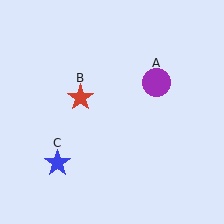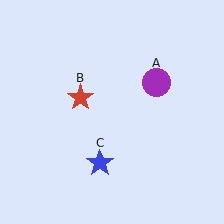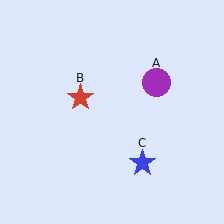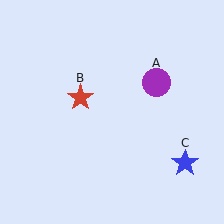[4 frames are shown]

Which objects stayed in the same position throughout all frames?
Purple circle (object A) and red star (object B) remained stationary.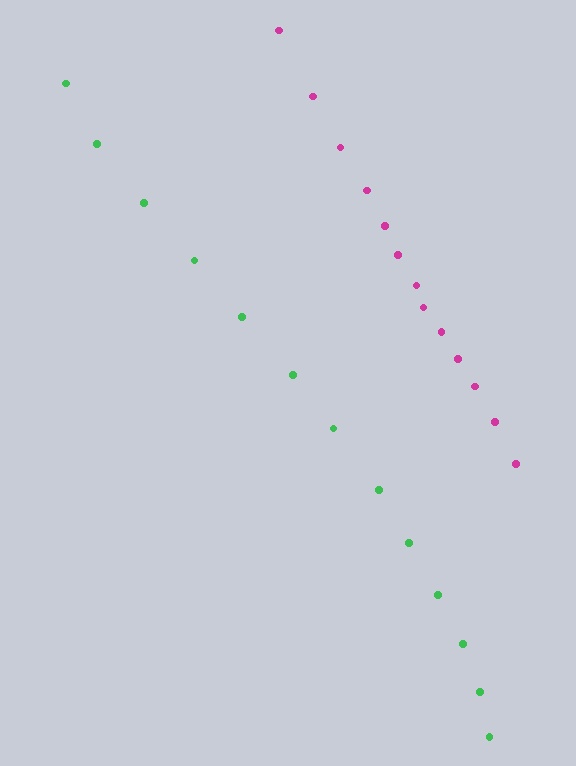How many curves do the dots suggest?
There are 2 distinct paths.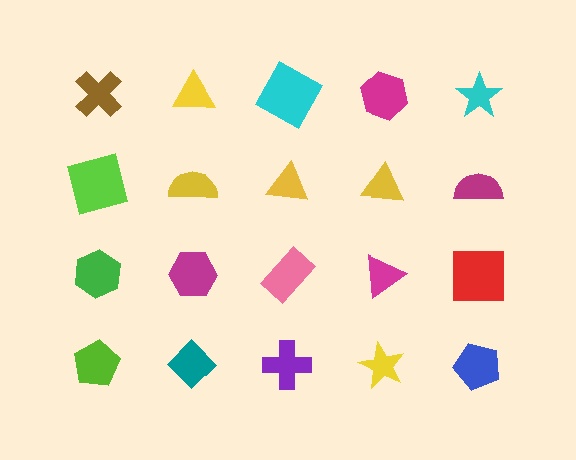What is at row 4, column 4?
A yellow star.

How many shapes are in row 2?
5 shapes.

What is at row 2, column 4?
A yellow triangle.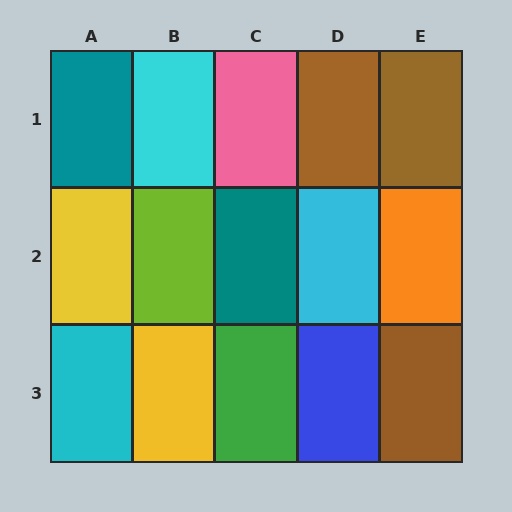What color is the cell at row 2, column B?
Lime.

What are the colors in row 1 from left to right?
Teal, cyan, pink, brown, brown.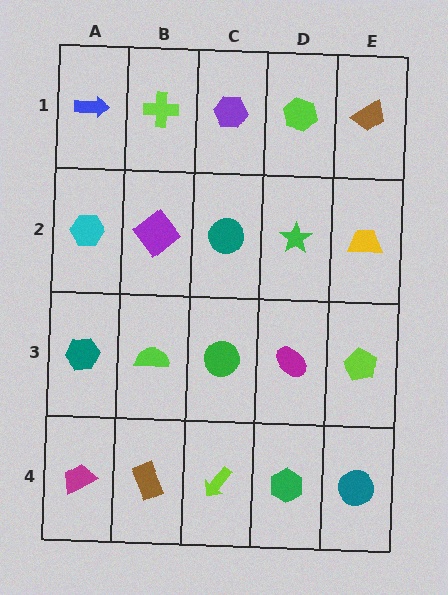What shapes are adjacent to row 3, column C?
A teal circle (row 2, column C), a lime arrow (row 4, column C), a lime semicircle (row 3, column B), a magenta ellipse (row 3, column D).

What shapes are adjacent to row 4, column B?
A lime semicircle (row 3, column B), a magenta trapezoid (row 4, column A), a lime arrow (row 4, column C).